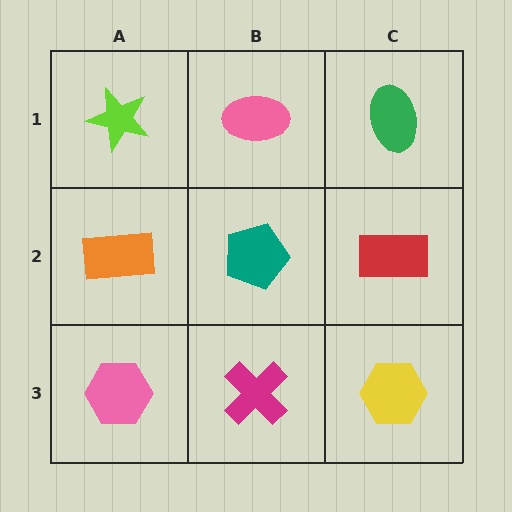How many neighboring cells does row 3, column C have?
2.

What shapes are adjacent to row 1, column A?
An orange rectangle (row 2, column A), a pink ellipse (row 1, column B).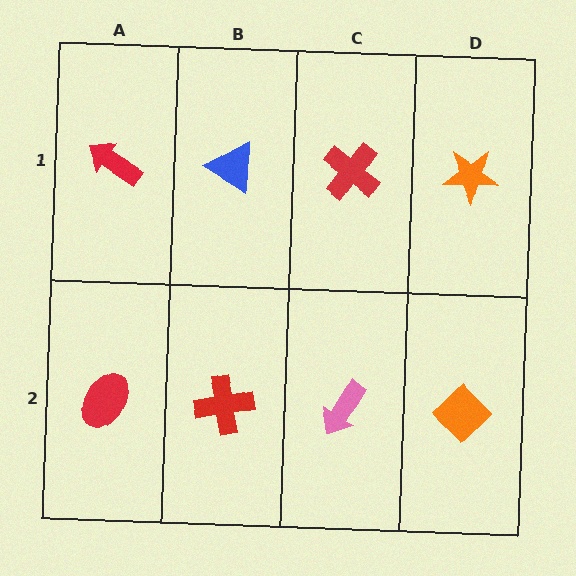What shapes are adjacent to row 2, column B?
A blue triangle (row 1, column B), a red ellipse (row 2, column A), a pink arrow (row 2, column C).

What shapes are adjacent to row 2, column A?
A red arrow (row 1, column A), a red cross (row 2, column B).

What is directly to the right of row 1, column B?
A red cross.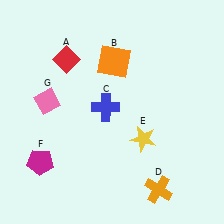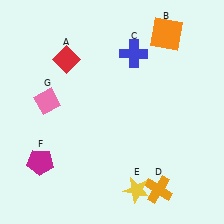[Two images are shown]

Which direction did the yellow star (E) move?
The yellow star (E) moved down.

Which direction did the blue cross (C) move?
The blue cross (C) moved up.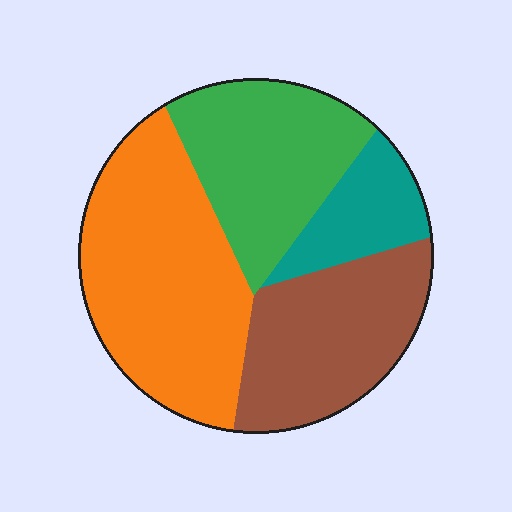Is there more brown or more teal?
Brown.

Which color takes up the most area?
Orange, at roughly 40%.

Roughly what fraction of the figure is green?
Green covers about 25% of the figure.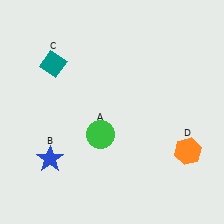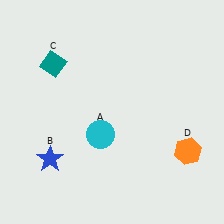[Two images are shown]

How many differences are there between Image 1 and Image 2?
There is 1 difference between the two images.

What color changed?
The circle (A) changed from green in Image 1 to cyan in Image 2.